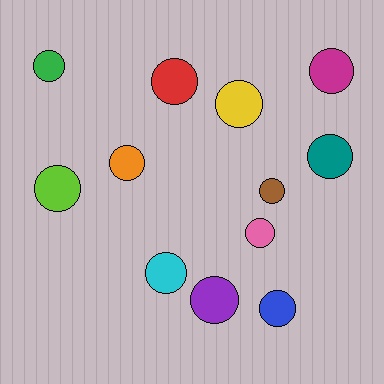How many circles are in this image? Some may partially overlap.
There are 12 circles.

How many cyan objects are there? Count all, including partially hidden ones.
There is 1 cyan object.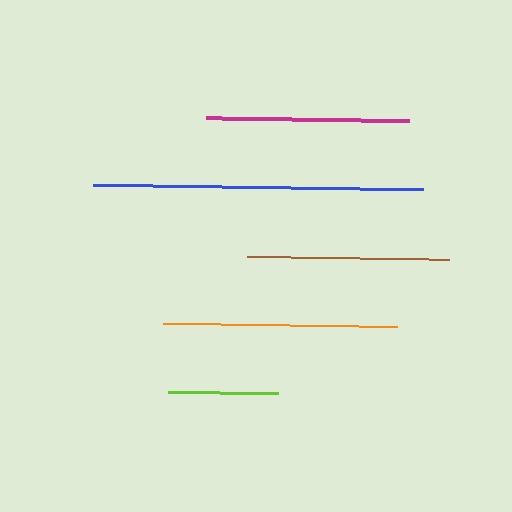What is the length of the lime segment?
The lime segment is approximately 111 pixels long.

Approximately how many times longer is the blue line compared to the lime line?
The blue line is approximately 3.0 times the length of the lime line.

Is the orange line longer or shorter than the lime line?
The orange line is longer than the lime line.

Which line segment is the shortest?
The lime line is the shortest at approximately 111 pixels.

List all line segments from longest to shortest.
From longest to shortest: blue, orange, magenta, brown, lime.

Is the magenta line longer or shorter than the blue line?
The blue line is longer than the magenta line.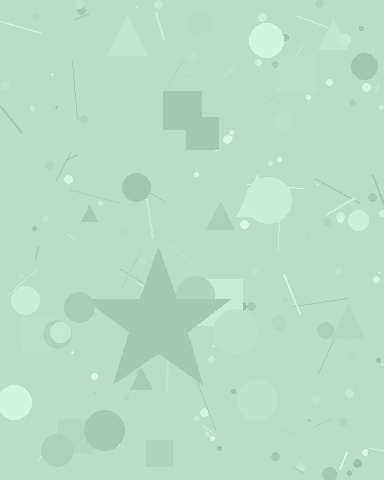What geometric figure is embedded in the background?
A star is embedded in the background.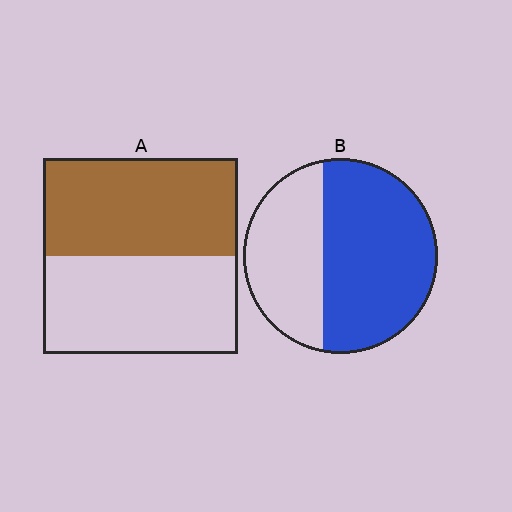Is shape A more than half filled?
Roughly half.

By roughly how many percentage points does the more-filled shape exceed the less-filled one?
By roughly 10 percentage points (B over A).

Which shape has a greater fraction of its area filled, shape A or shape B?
Shape B.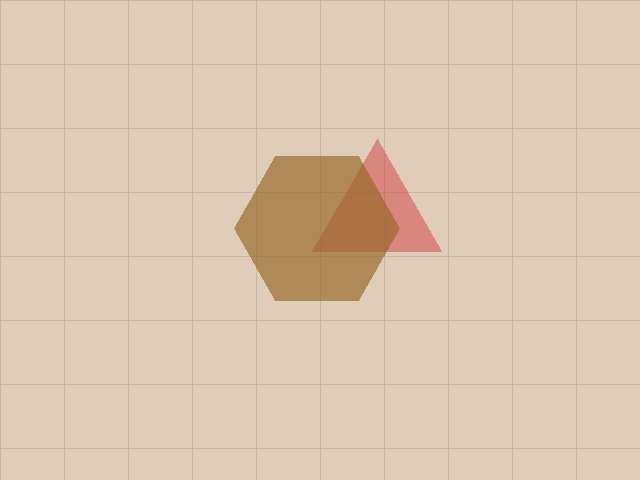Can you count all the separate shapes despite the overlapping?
Yes, there are 2 separate shapes.